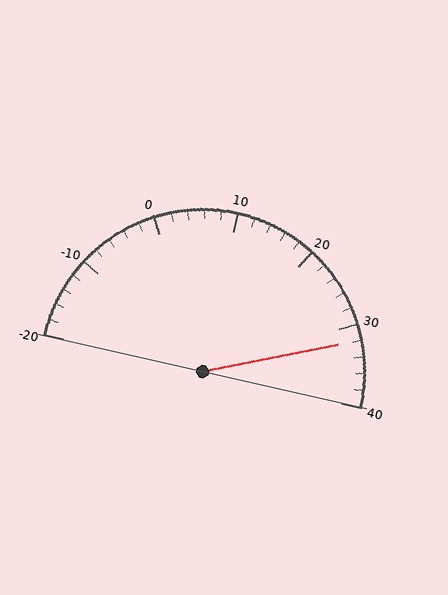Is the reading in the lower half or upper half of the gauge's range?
The reading is in the upper half of the range (-20 to 40).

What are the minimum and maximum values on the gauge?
The gauge ranges from -20 to 40.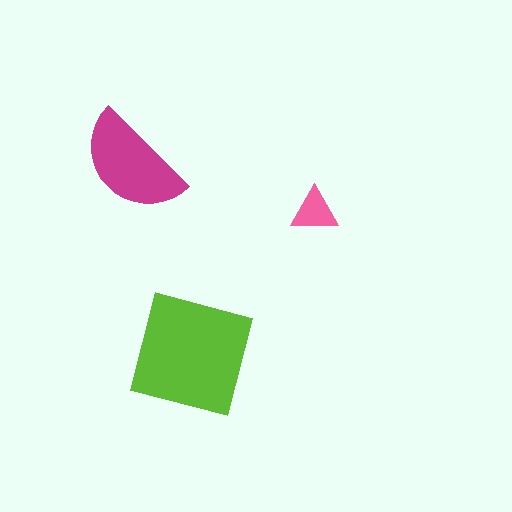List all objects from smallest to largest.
The pink triangle, the magenta semicircle, the lime square.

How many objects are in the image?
There are 3 objects in the image.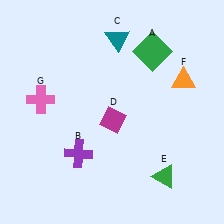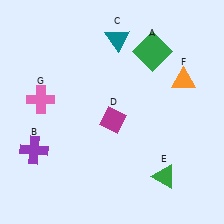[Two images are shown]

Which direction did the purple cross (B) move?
The purple cross (B) moved left.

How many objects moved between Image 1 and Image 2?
1 object moved between the two images.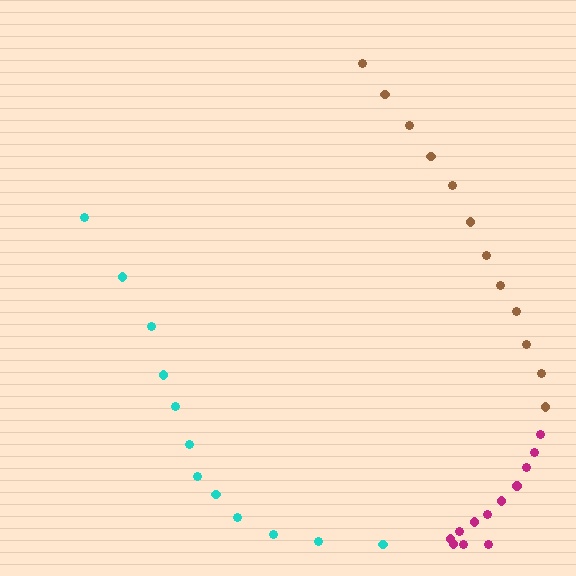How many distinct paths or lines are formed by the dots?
There are 3 distinct paths.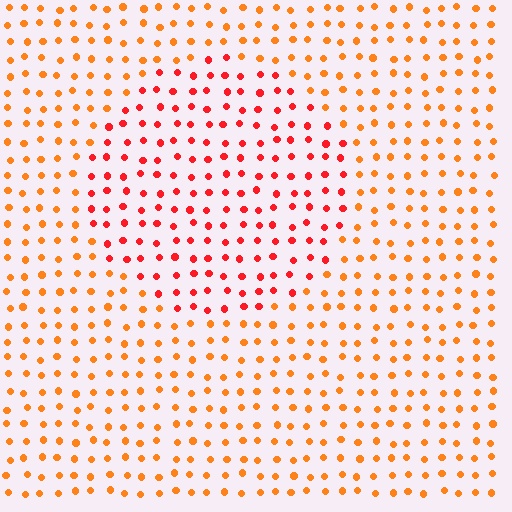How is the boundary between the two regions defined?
The boundary is defined purely by a slight shift in hue (about 31 degrees). Spacing, size, and orientation are identical on both sides.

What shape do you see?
I see a circle.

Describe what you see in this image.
The image is filled with small orange elements in a uniform arrangement. A circle-shaped region is visible where the elements are tinted to a slightly different hue, forming a subtle color boundary.